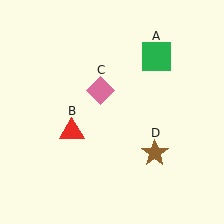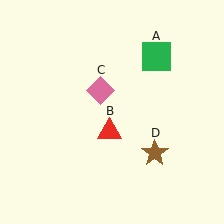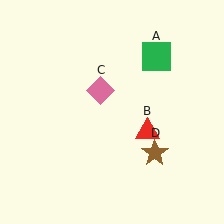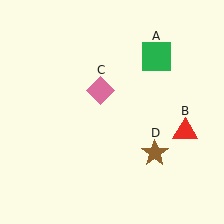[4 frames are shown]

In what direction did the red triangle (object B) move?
The red triangle (object B) moved right.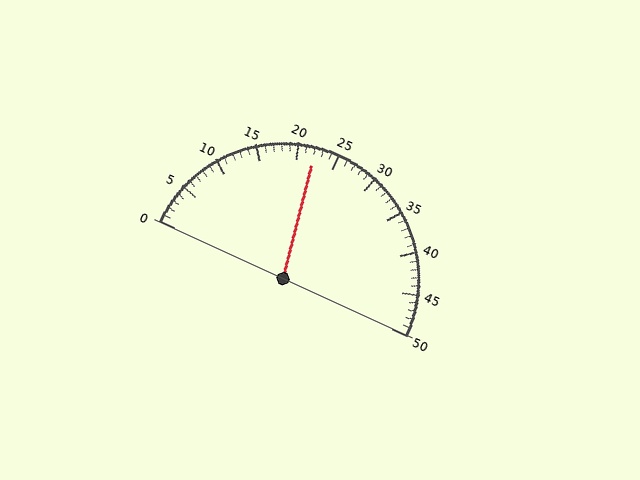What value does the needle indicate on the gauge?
The needle indicates approximately 22.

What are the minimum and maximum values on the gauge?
The gauge ranges from 0 to 50.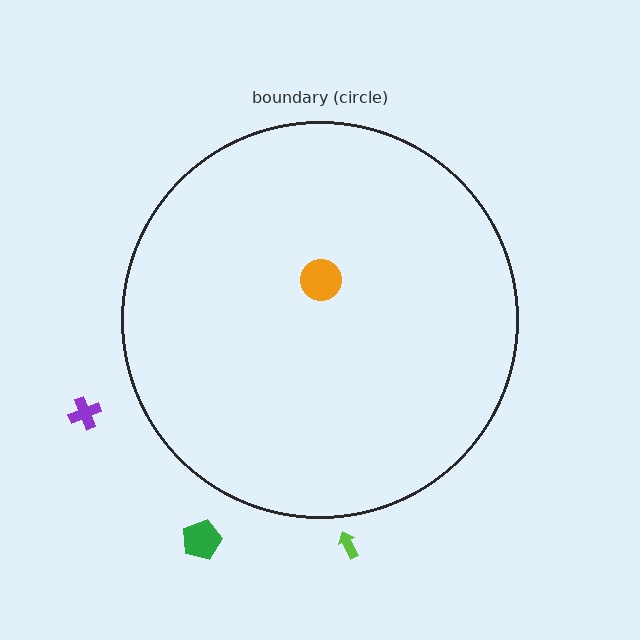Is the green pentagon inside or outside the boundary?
Outside.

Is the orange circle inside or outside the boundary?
Inside.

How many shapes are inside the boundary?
1 inside, 3 outside.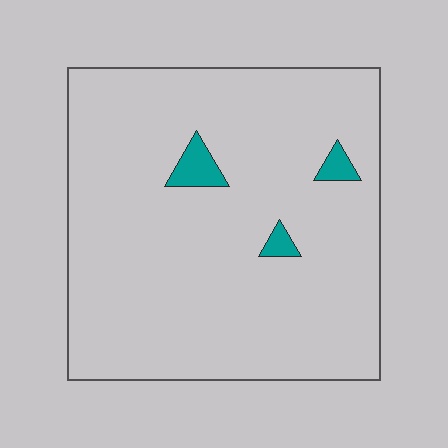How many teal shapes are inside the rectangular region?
3.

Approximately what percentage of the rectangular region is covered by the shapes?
Approximately 5%.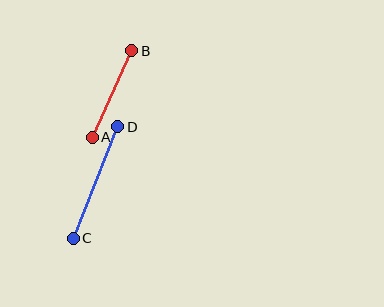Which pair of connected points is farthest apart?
Points C and D are farthest apart.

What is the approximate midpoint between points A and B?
The midpoint is at approximately (112, 94) pixels.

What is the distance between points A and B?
The distance is approximately 95 pixels.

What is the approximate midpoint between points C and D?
The midpoint is at approximately (96, 182) pixels.